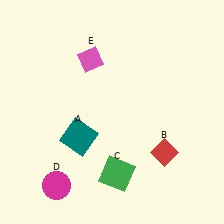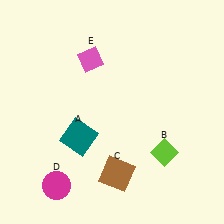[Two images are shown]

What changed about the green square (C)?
In Image 1, C is green. In Image 2, it changed to brown.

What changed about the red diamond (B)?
In Image 1, B is red. In Image 2, it changed to lime.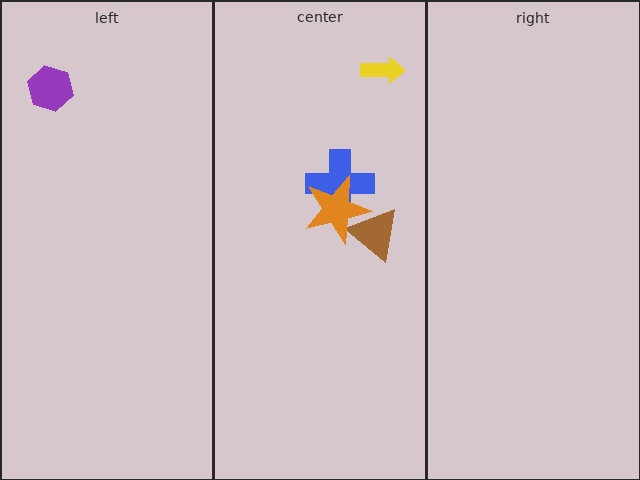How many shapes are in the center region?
4.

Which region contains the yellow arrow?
The center region.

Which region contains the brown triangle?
The center region.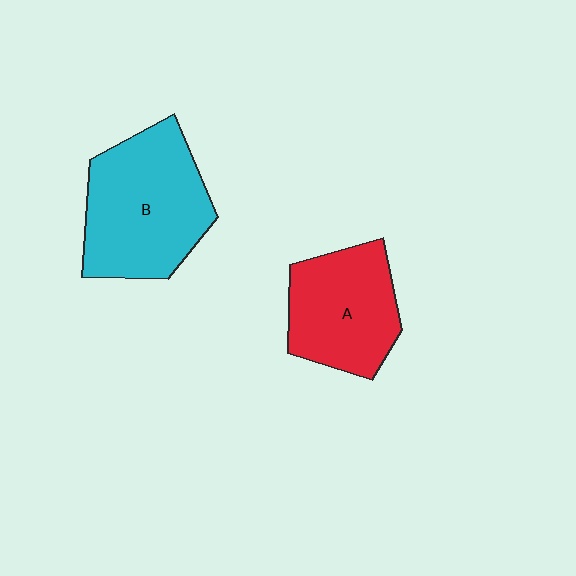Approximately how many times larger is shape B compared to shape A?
Approximately 1.3 times.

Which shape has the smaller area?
Shape A (red).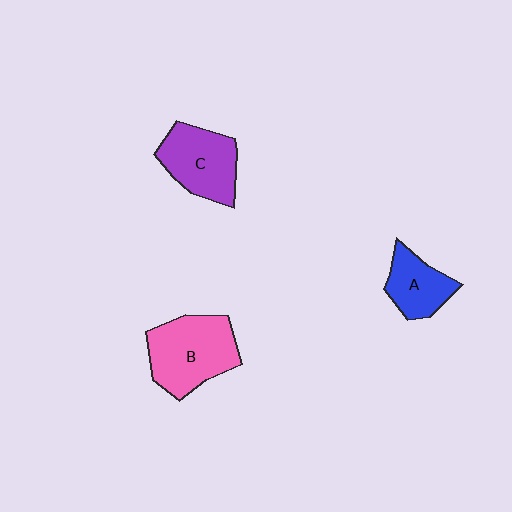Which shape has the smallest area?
Shape A (blue).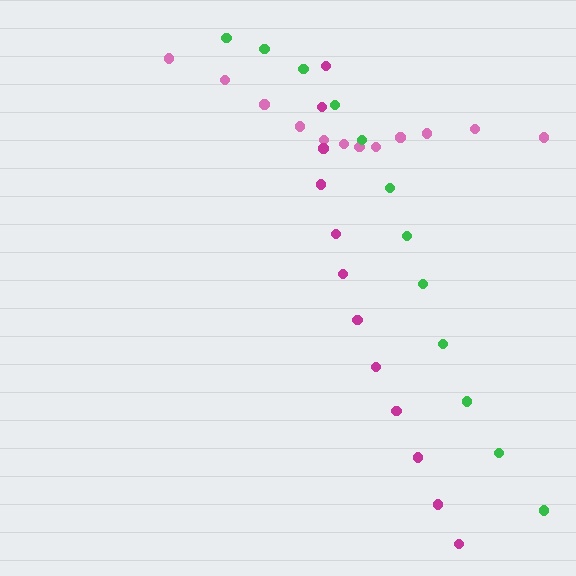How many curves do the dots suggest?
There are 3 distinct paths.